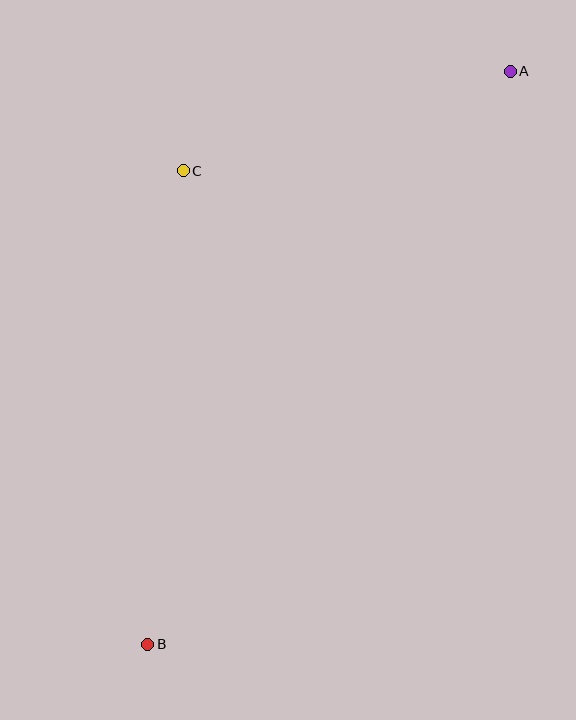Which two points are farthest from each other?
Points A and B are farthest from each other.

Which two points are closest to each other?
Points A and C are closest to each other.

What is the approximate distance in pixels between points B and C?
The distance between B and C is approximately 475 pixels.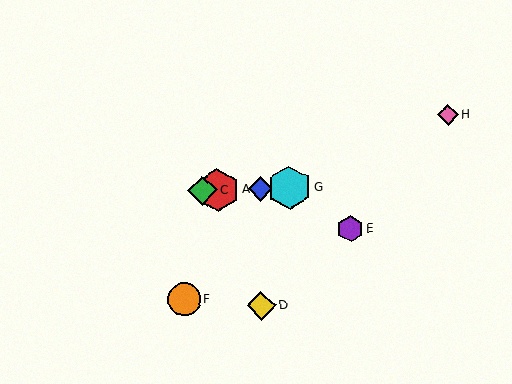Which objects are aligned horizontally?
Objects A, B, C, G are aligned horizontally.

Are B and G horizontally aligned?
Yes, both are at y≈189.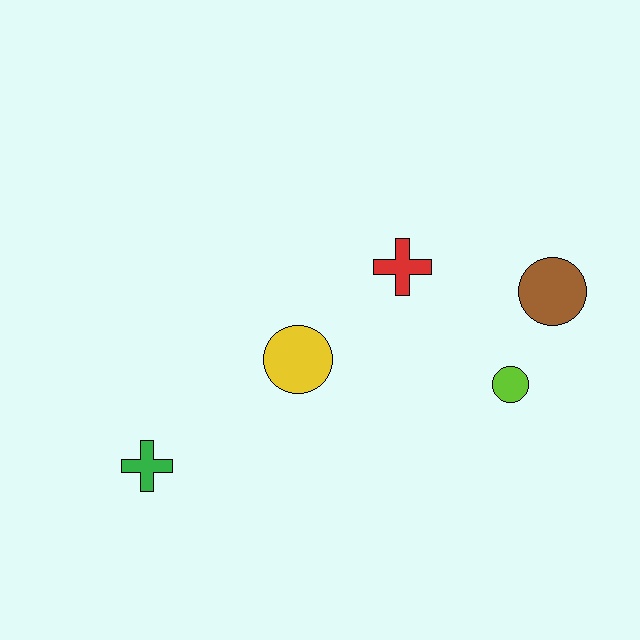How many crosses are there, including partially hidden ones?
There are 2 crosses.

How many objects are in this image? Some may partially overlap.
There are 5 objects.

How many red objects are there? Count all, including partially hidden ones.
There is 1 red object.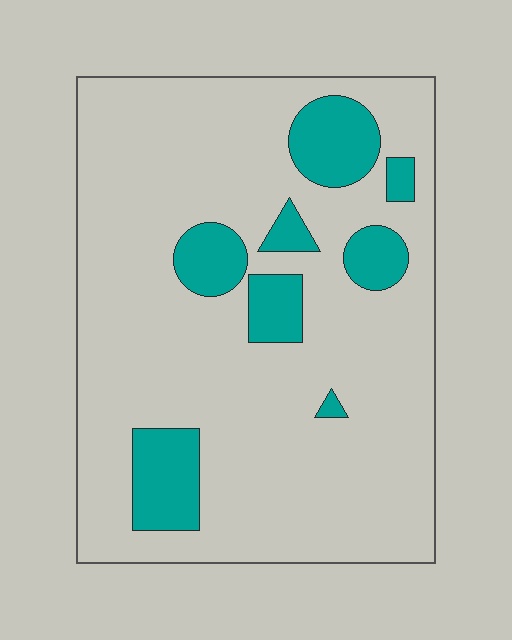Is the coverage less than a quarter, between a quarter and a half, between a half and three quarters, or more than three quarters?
Less than a quarter.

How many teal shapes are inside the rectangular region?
8.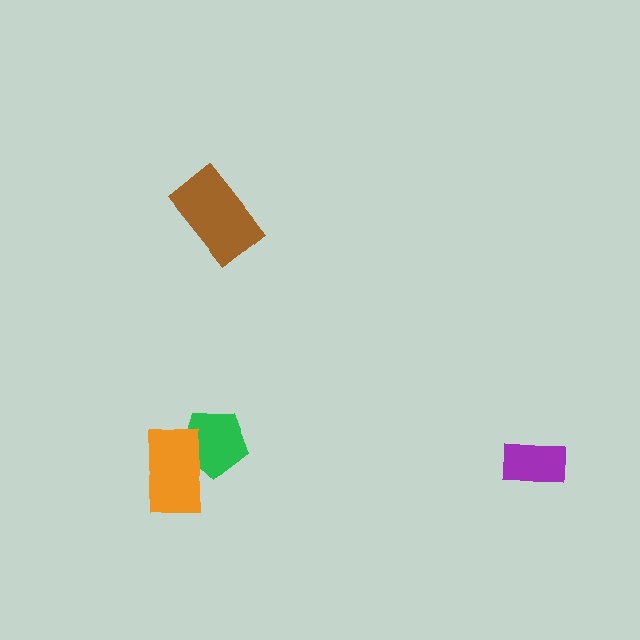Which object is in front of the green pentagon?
The orange rectangle is in front of the green pentagon.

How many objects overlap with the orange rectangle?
1 object overlaps with the orange rectangle.